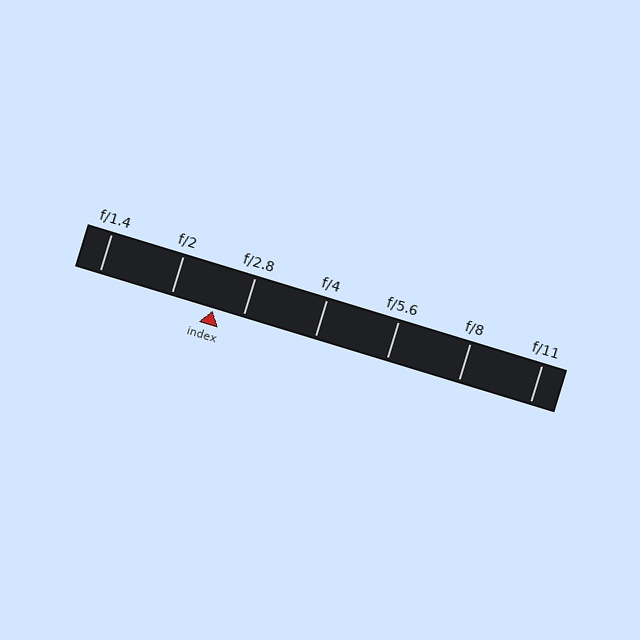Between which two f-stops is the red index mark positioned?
The index mark is between f/2 and f/2.8.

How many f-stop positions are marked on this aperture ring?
There are 7 f-stop positions marked.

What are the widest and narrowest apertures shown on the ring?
The widest aperture shown is f/1.4 and the narrowest is f/11.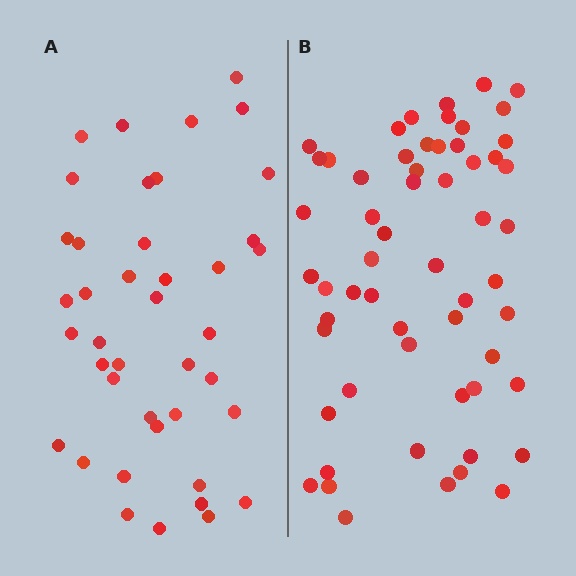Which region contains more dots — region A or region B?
Region B (the right region) has more dots.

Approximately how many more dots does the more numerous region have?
Region B has approximately 15 more dots than region A.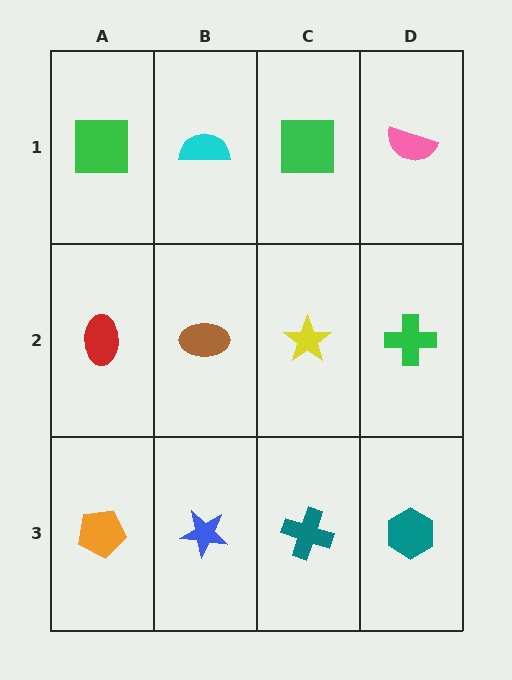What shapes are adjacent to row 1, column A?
A red ellipse (row 2, column A), a cyan semicircle (row 1, column B).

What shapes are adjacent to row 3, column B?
A brown ellipse (row 2, column B), an orange pentagon (row 3, column A), a teal cross (row 3, column C).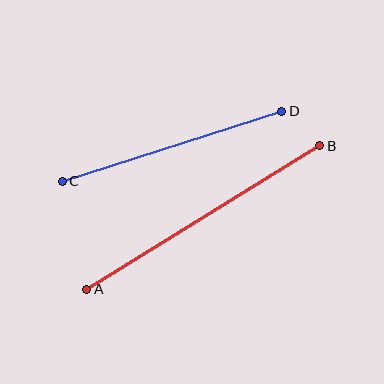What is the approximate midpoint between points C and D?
The midpoint is at approximately (172, 146) pixels.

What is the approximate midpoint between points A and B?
The midpoint is at approximately (203, 218) pixels.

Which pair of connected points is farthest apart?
Points A and B are farthest apart.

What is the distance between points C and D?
The distance is approximately 230 pixels.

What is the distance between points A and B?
The distance is approximately 274 pixels.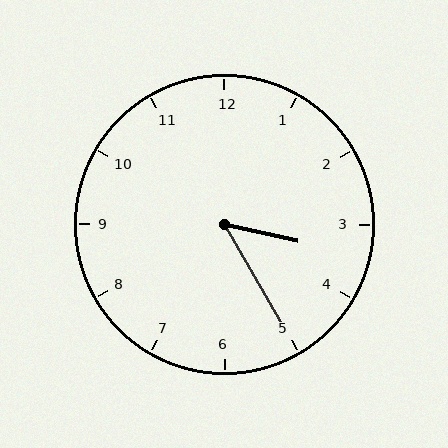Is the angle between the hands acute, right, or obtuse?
It is acute.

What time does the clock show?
3:25.